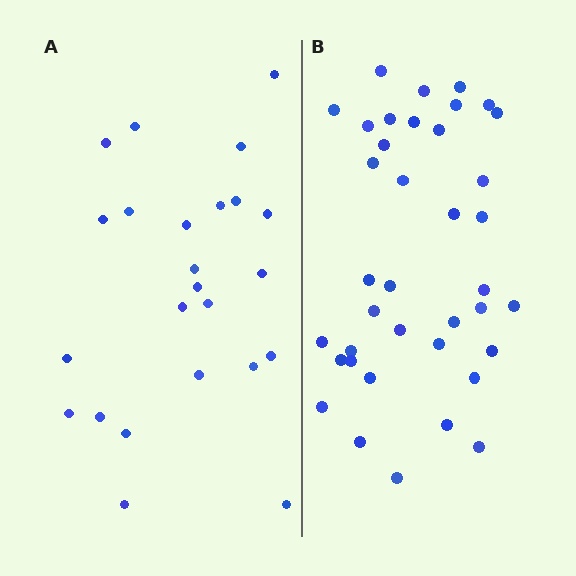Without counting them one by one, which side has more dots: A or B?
Region B (the right region) has more dots.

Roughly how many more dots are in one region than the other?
Region B has approximately 15 more dots than region A.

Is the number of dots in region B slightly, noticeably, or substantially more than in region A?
Region B has substantially more. The ratio is roughly 1.6 to 1.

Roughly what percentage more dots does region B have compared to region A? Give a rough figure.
About 60% more.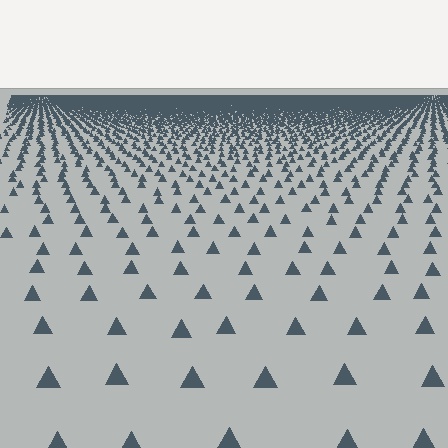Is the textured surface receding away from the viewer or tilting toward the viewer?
The surface is receding away from the viewer. Texture elements get smaller and denser toward the top.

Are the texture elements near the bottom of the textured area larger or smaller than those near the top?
Larger. Near the bottom, elements are closer to the viewer and appear at a bigger on-screen size.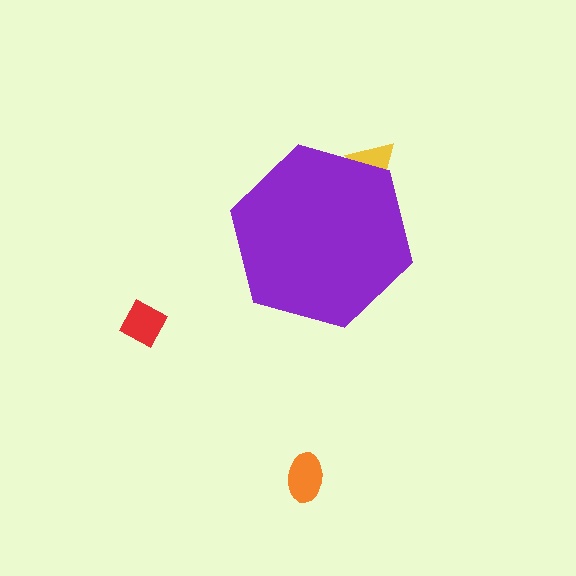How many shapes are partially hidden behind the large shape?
1 shape is partially hidden.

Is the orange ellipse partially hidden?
No, the orange ellipse is fully visible.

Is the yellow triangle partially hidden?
Yes, the yellow triangle is partially hidden behind the purple hexagon.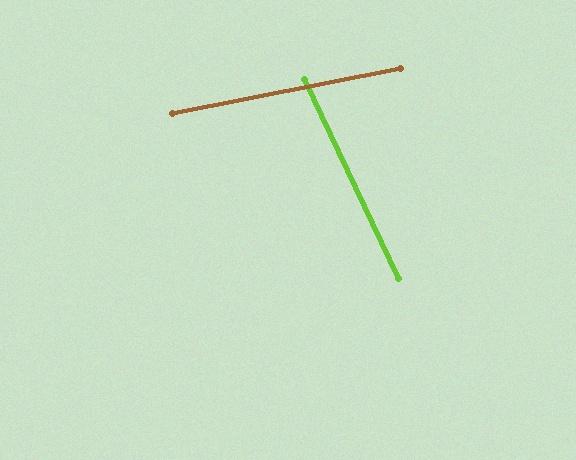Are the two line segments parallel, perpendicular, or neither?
Neither parallel nor perpendicular — they differ by about 76°.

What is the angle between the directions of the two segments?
Approximately 76 degrees.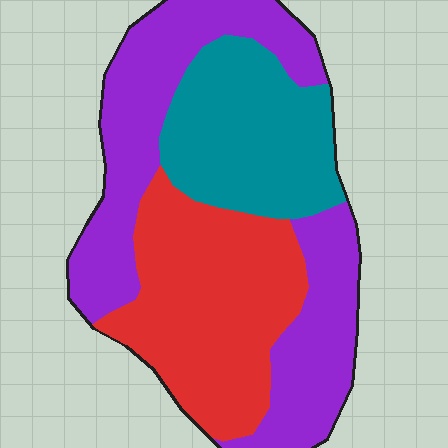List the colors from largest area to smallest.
From largest to smallest: purple, red, teal.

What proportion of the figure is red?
Red takes up about one third (1/3) of the figure.